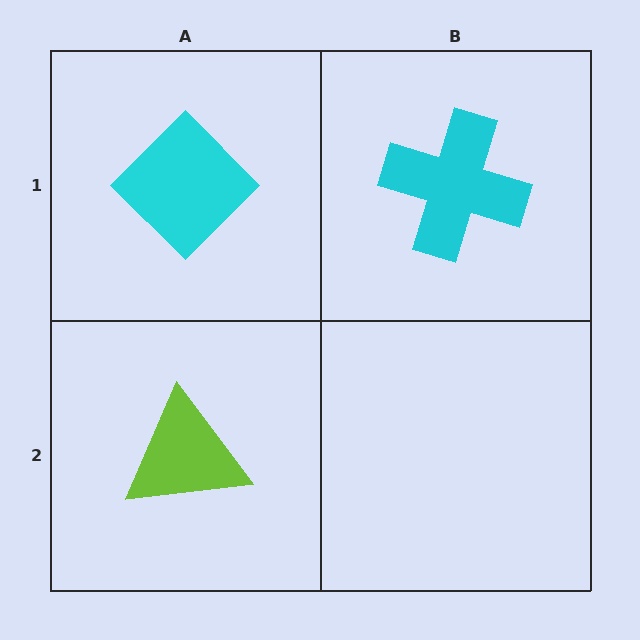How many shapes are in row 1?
2 shapes.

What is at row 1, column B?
A cyan cross.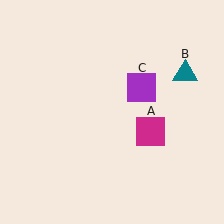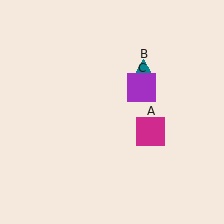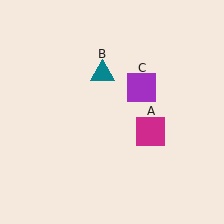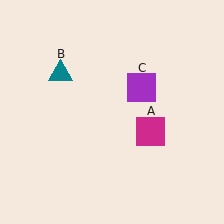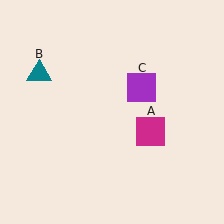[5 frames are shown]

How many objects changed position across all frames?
1 object changed position: teal triangle (object B).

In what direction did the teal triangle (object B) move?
The teal triangle (object B) moved left.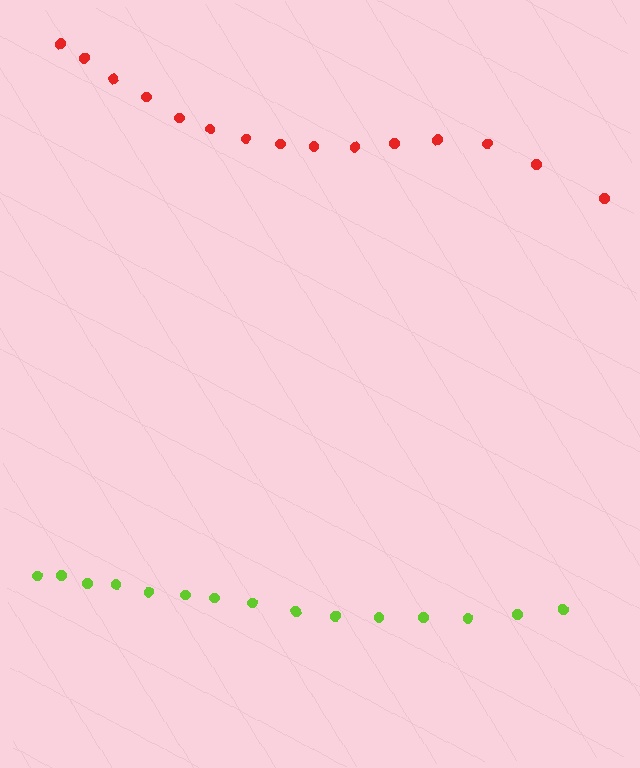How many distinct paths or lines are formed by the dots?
There are 2 distinct paths.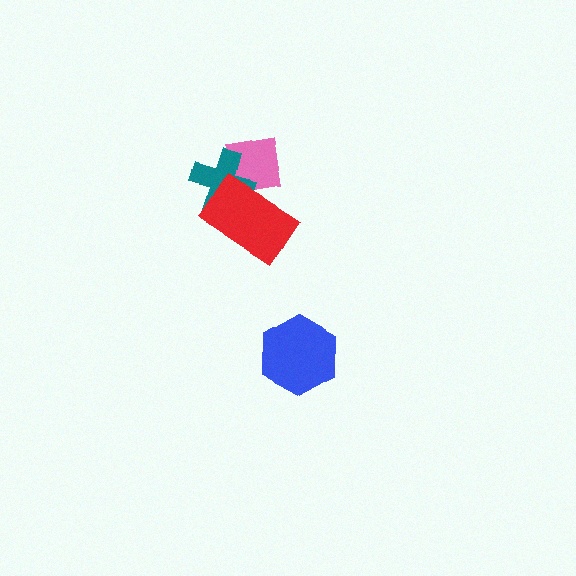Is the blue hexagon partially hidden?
No, no other shape covers it.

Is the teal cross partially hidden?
Yes, it is partially covered by another shape.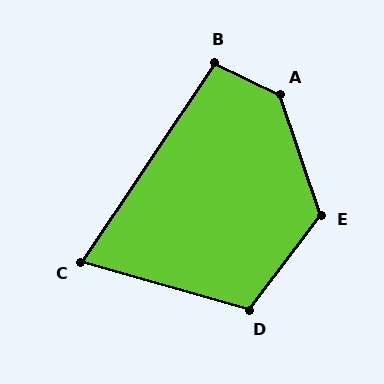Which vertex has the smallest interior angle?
C, at approximately 72 degrees.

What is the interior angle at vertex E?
Approximately 124 degrees (obtuse).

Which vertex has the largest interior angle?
A, at approximately 135 degrees.